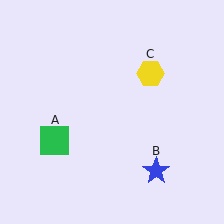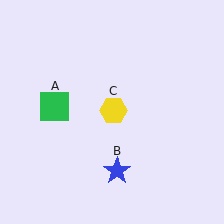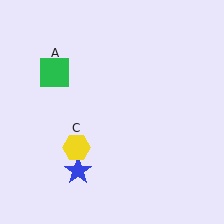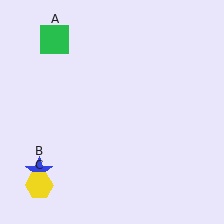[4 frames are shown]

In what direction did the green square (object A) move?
The green square (object A) moved up.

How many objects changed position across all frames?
3 objects changed position: green square (object A), blue star (object B), yellow hexagon (object C).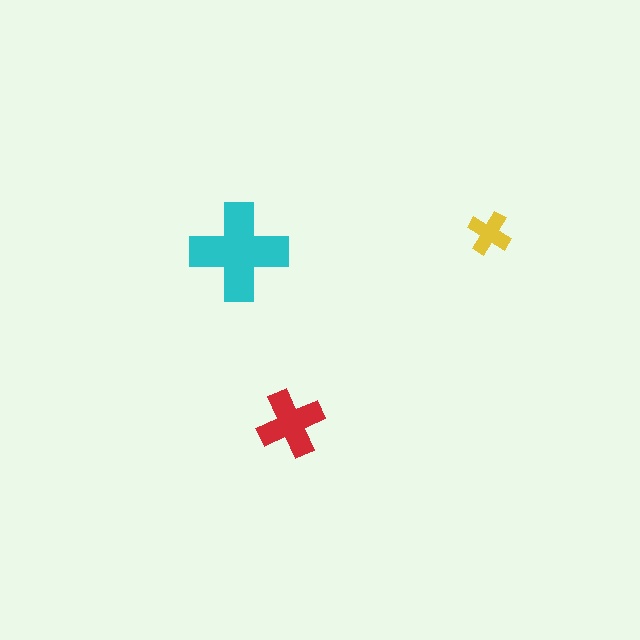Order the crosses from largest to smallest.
the cyan one, the red one, the yellow one.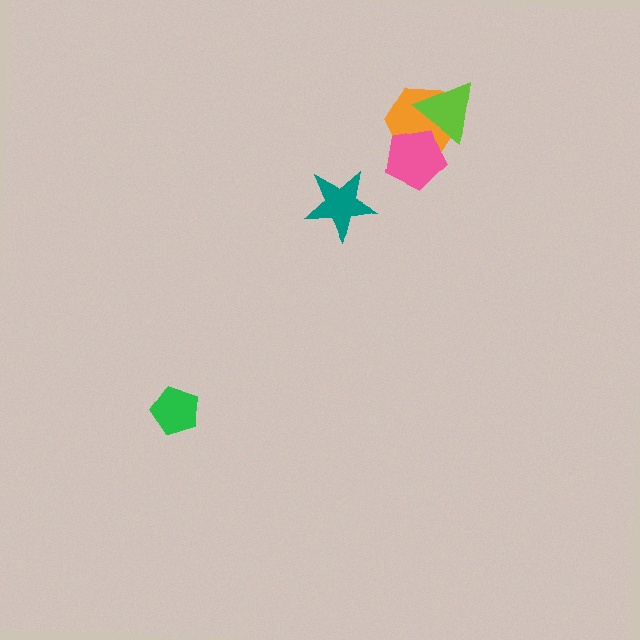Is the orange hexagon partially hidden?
Yes, it is partially covered by another shape.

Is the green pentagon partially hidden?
No, no other shape covers it.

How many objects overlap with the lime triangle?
2 objects overlap with the lime triangle.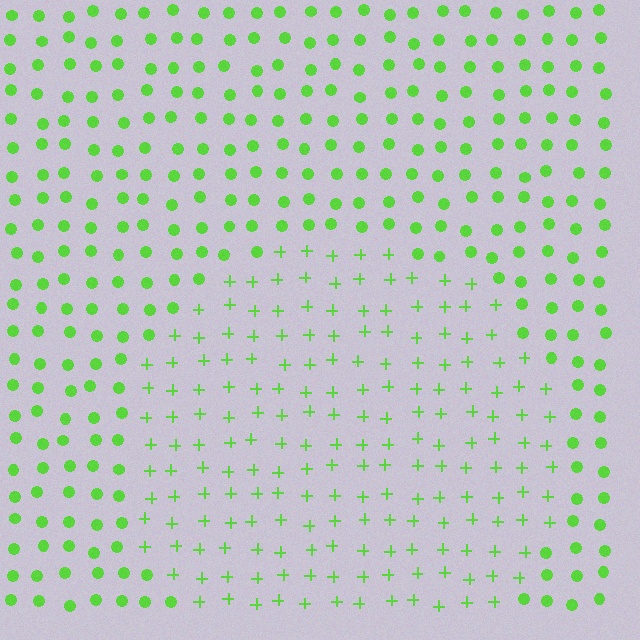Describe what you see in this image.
The image is filled with small lime elements arranged in a uniform grid. A circle-shaped region contains plus signs, while the surrounding area contains circles. The boundary is defined purely by the change in element shape.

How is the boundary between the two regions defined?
The boundary is defined by a change in element shape: plus signs inside vs. circles outside. All elements share the same color and spacing.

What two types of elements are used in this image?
The image uses plus signs inside the circle region and circles outside it.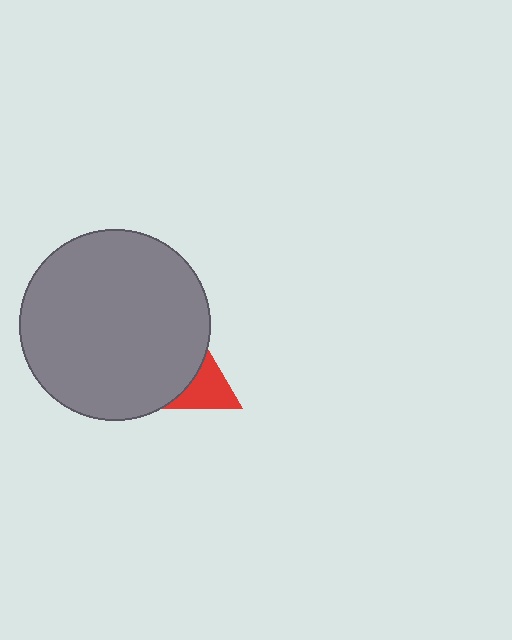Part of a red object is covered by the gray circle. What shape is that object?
It is a triangle.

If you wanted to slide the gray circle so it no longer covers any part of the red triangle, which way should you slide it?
Slide it left — that is the most direct way to separate the two shapes.